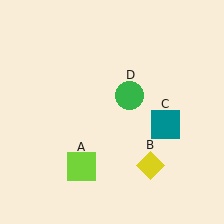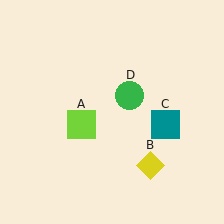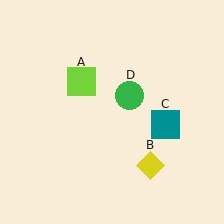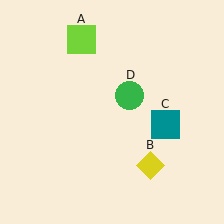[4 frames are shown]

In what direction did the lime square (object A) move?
The lime square (object A) moved up.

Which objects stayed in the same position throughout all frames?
Yellow diamond (object B) and teal square (object C) and green circle (object D) remained stationary.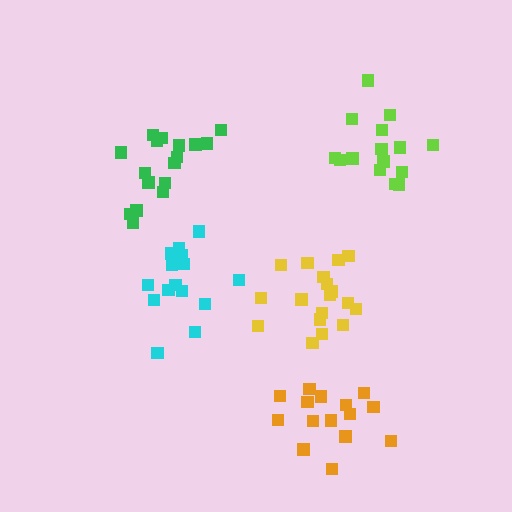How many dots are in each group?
Group 1: 18 dots, Group 2: 17 dots, Group 3: 15 dots, Group 4: 15 dots, Group 5: 15 dots (80 total).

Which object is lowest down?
The orange cluster is bottommost.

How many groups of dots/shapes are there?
There are 5 groups.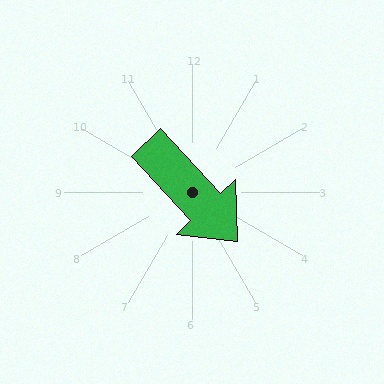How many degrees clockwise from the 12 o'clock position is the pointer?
Approximately 137 degrees.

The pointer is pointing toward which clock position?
Roughly 5 o'clock.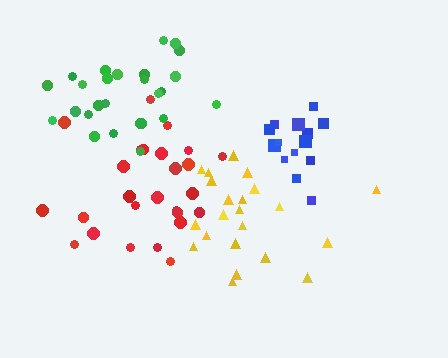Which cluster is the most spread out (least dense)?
Red.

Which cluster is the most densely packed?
Blue.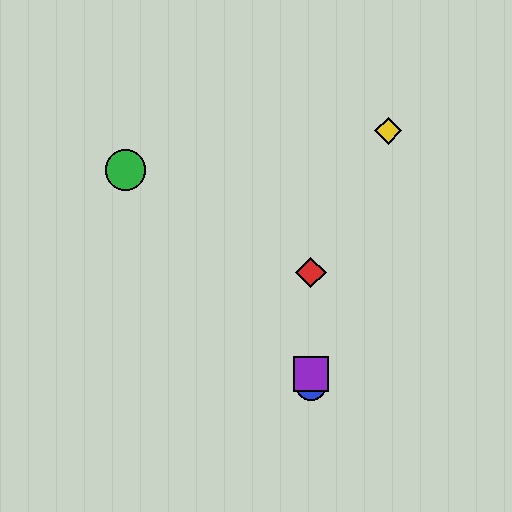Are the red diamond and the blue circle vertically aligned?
Yes, both are at x≈311.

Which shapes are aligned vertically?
The red diamond, the blue circle, the purple square are aligned vertically.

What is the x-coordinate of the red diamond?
The red diamond is at x≈311.